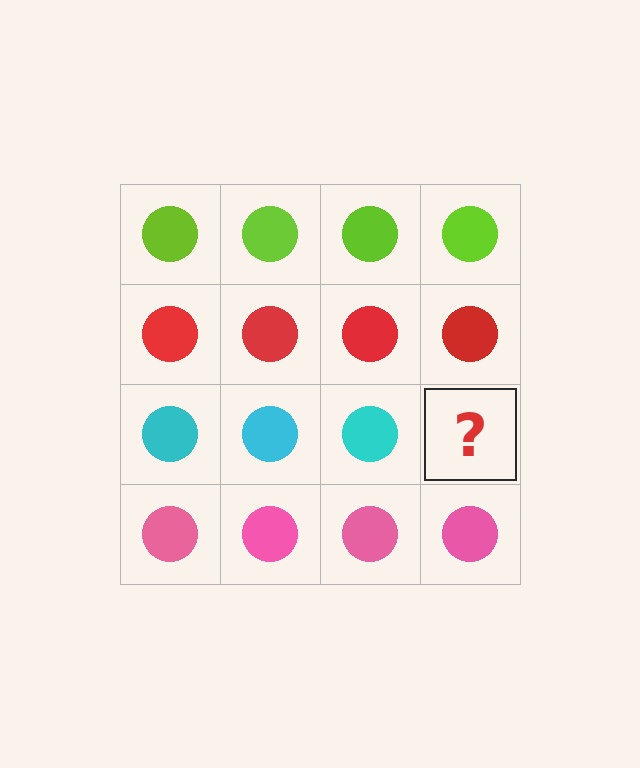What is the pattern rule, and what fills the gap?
The rule is that each row has a consistent color. The gap should be filled with a cyan circle.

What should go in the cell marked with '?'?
The missing cell should contain a cyan circle.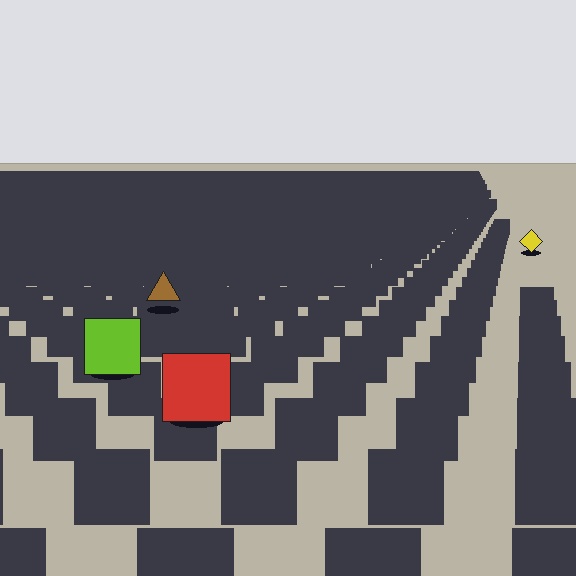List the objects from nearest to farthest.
From nearest to farthest: the red square, the lime square, the brown triangle, the yellow diamond.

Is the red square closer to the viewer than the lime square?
Yes. The red square is closer — you can tell from the texture gradient: the ground texture is coarser near it.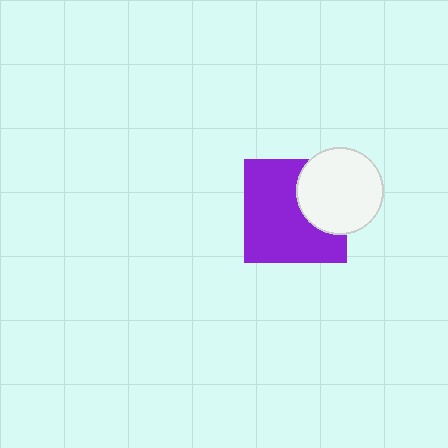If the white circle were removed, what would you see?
You would see the complete purple square.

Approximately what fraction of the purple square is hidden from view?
Roughly 31% of the purple square is hidden behind the white circle.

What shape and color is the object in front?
The object in front is a white circle.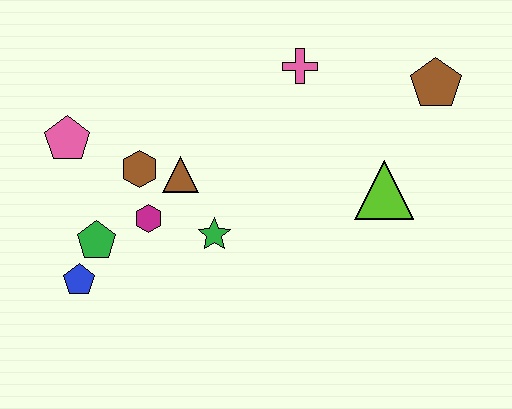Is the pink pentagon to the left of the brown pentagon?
Yes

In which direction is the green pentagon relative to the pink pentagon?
The green pentagon is below the pink pentagon.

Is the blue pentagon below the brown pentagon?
Yes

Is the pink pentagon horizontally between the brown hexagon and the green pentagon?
No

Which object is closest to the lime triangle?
The brown pentagon is closest to the lime triangle.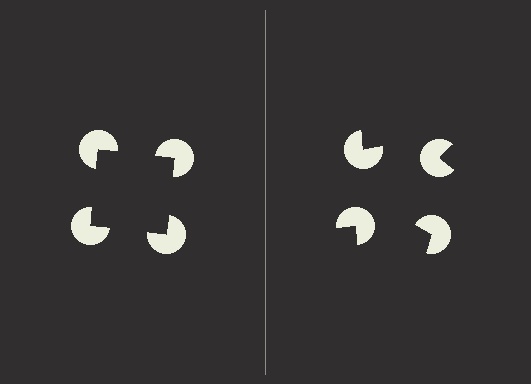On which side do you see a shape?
An illusory square appears on the left side. On the right side the wedge cuts are rotated, so no coherent shape forms.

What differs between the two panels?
The pac-man discs are positioned identically on both sides; only the wedge orientations differ. On the left they align to a square; on the right they are misaligned.